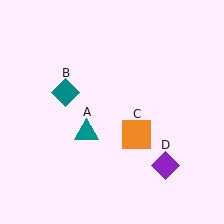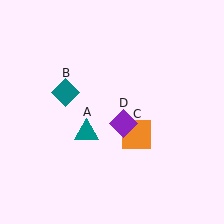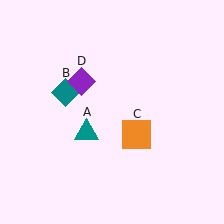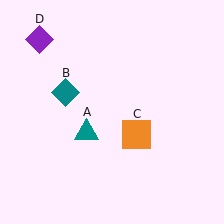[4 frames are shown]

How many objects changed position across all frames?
1 object changed position: purple diamond (object D).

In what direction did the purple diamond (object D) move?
The purple diamond (object D) moved up and to the left.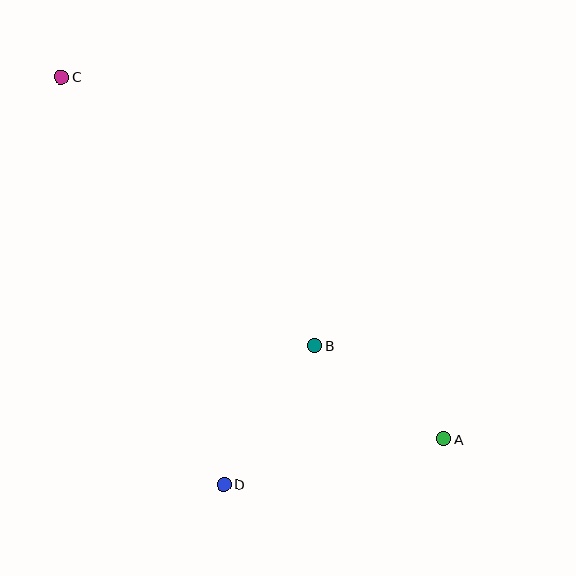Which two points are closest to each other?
Points A and B are closest to each other.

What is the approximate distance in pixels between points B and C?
The distance between B and C is approximately 370 pixels.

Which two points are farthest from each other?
Points A and C are farthest from each other.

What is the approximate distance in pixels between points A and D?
The distance between A and D is approximately 224 pixels.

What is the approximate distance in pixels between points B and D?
The distance between B and D is approximately 166 pixels.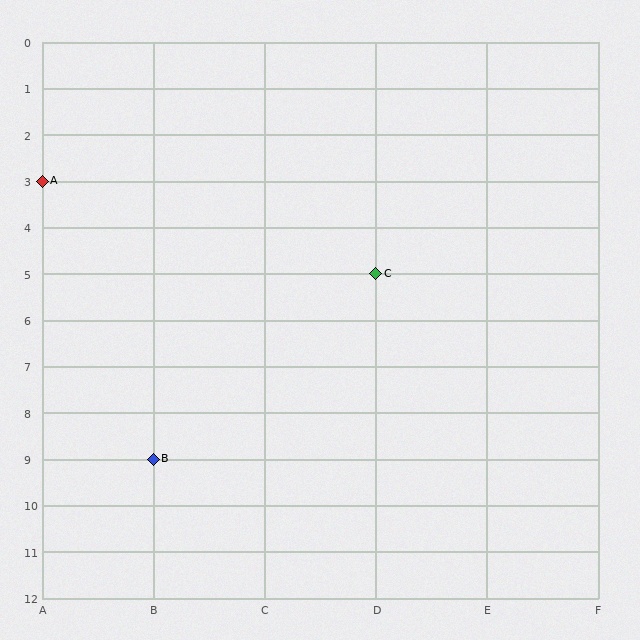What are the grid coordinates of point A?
Point A is at grid coordinates (A, 3).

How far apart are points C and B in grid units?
Points C and B are 2 columns and 4 rows apart (about 4.5 grid units diagonally).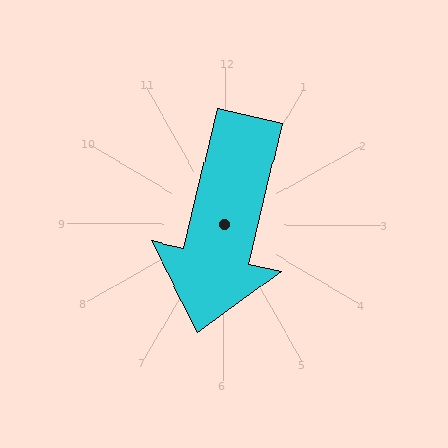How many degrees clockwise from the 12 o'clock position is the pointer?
Approximately 193 degrees.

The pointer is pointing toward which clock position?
Roughly 6 o'clock.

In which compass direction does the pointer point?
South.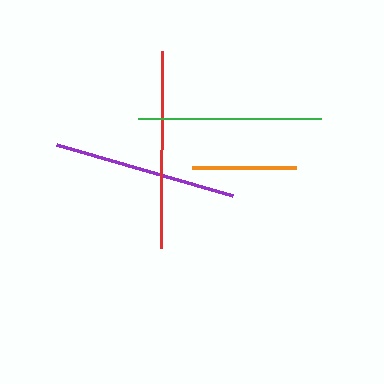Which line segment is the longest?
The red line is the longest at approximately 197 pixels.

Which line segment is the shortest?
The orange line is the shortest at approximately 104 pixels.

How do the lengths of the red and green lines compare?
The red and green lines are approximately the same length.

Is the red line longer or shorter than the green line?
The red line is longer than the green line.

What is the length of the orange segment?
The orange segment is approximately 104 pixels long.